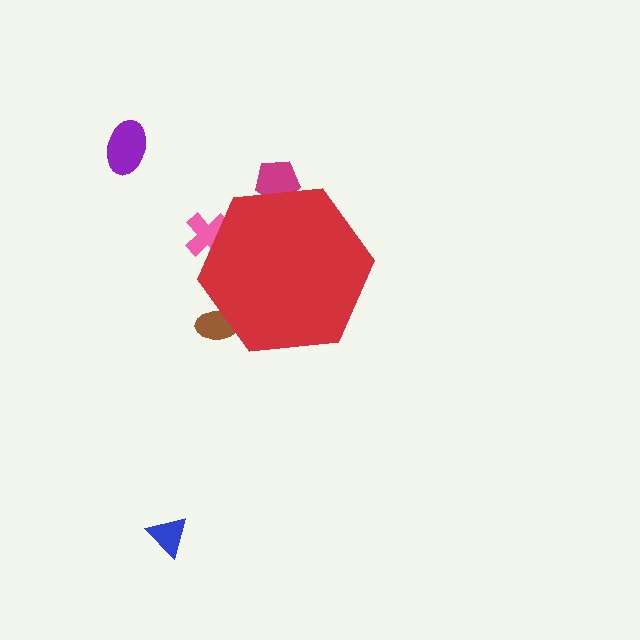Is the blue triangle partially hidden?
No, the blue triangle is fully visible.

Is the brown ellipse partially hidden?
Yes, the brown ellipse is partially hidden behind the red hexagon.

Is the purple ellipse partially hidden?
No, the purple ellipse is fully visible.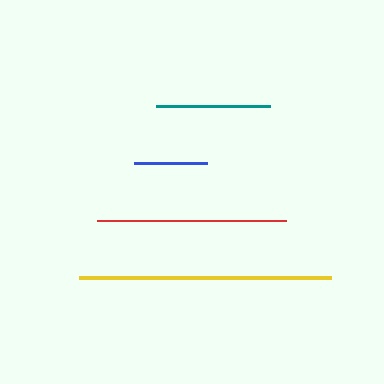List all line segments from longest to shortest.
From longest to shortest: yellow, red, teal, blue.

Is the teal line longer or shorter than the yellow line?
The yellow line is longer than the teal line.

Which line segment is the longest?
The yellow line is the longest at approximately 252 pixels.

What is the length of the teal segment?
The teal segment is approximately 114 pixels long.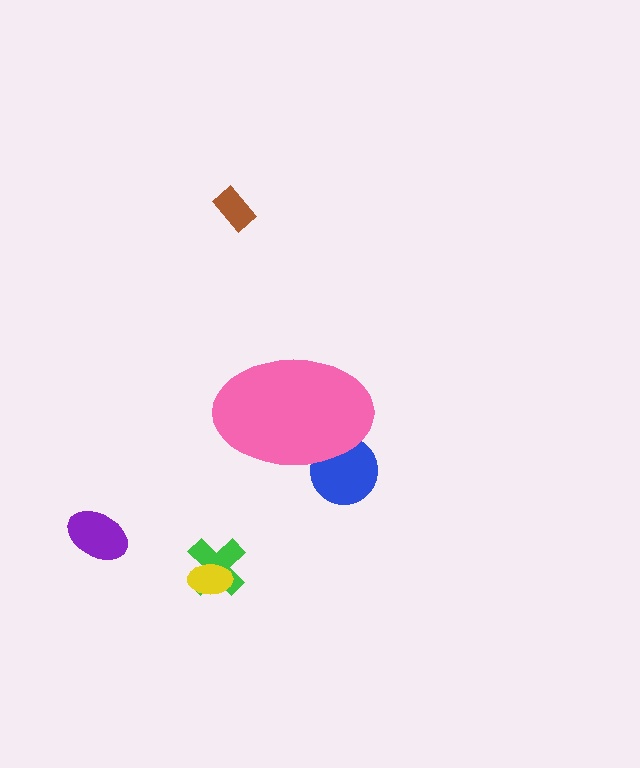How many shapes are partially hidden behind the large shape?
1 shape is partially hidden.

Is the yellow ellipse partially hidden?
No, the yellow ellipse is fully visible.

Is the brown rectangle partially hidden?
No, the brown rectangle is fully visible.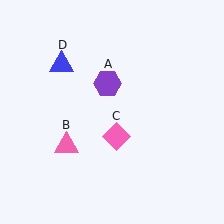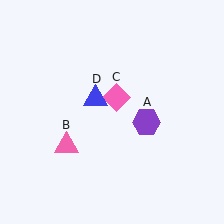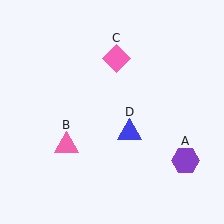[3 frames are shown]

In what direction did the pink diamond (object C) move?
The pink diamond (object C) moved up.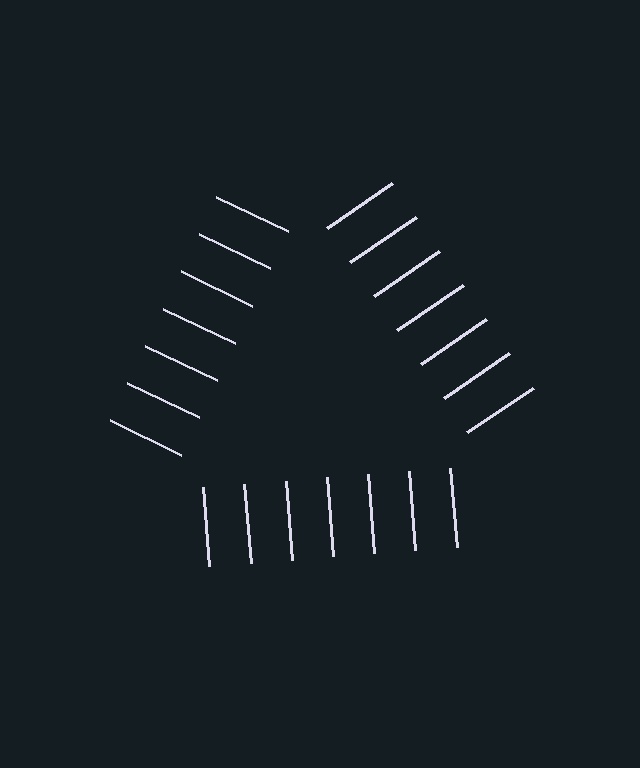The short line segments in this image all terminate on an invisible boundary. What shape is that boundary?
An illusory triangle — the line segments terminate on its edges but no continuous stroke is drawn.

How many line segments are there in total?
21 — 7 along each of the 3 edges.